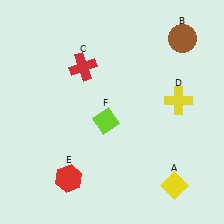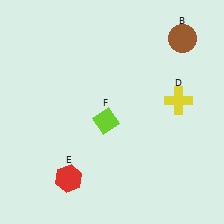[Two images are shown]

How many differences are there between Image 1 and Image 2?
There are 2 differences between the two images.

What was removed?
The yellow diamond (A), the red cross (C) were removed in Image 2.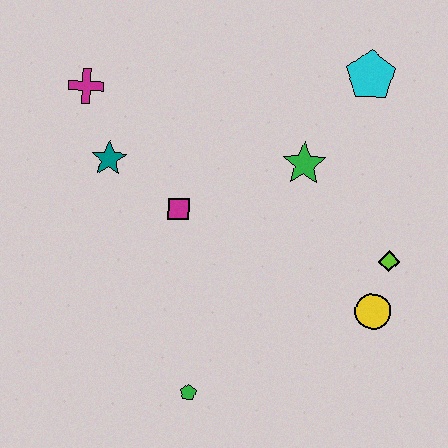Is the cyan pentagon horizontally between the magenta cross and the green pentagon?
No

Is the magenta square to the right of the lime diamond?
No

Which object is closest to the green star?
The cyan pentagon is closest to the green star.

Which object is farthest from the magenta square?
The cyan pentagon is farthest from the magenta square.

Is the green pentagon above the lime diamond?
No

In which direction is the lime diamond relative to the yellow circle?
The lime diamond is above the yellow circle.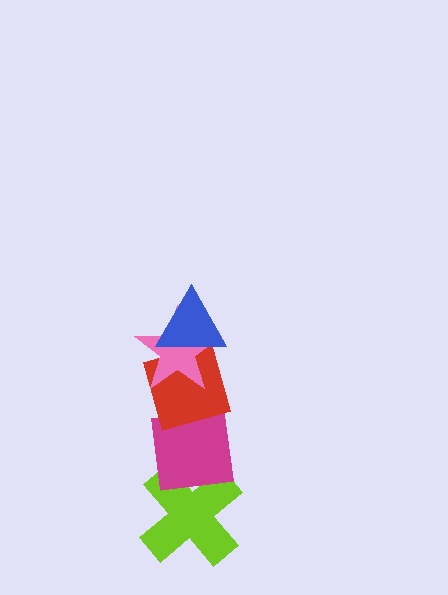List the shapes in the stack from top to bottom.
From top to bottom: the blue triangle, the pink star, the red diamond, the magenta square, the lime cross.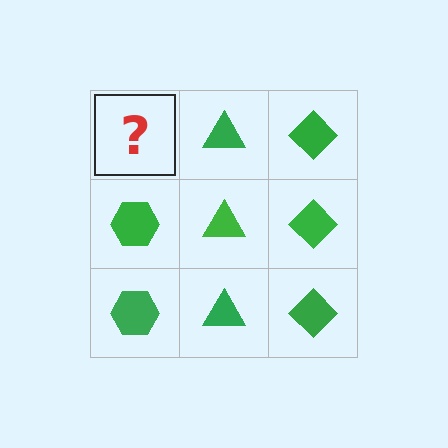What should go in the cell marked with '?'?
The missing cell should contain a green hexagon.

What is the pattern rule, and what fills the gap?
The rule is that each column has a consistent shape. The gap should be filled with a green hexagon.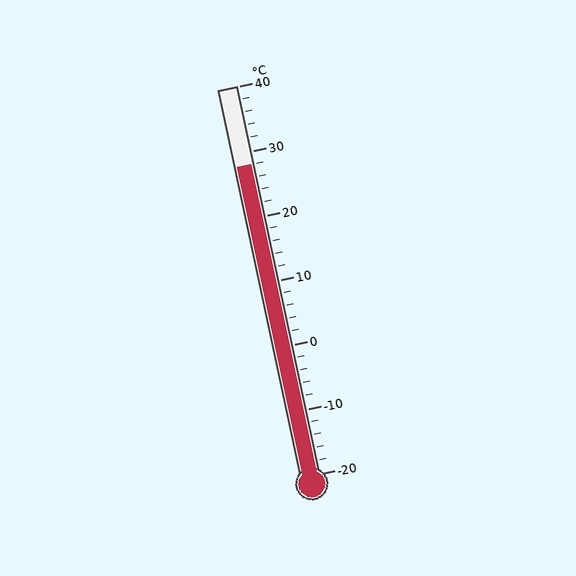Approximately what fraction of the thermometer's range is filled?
The thermometer is filled to approximately 80% of its range.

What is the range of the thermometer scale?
The thermometer scale ranges from -20°C to 40°C.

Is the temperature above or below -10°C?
The temperature is above -10°C.